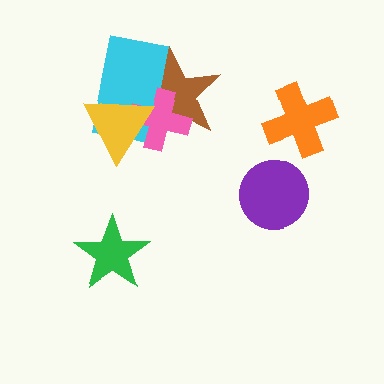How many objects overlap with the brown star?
3 objects overlap with the brown star.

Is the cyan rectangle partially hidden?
Yes, it is partially covered by another shape.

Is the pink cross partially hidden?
Yes, it is partially covered by another shape.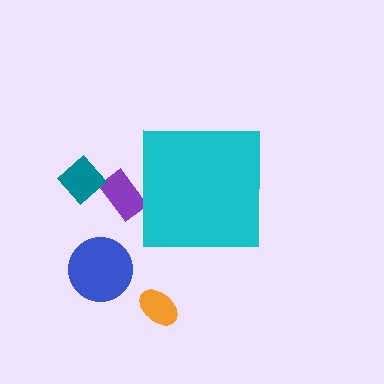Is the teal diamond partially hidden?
No, the teal diamond is fully visible.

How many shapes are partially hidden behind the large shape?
1 shape is partially hidden.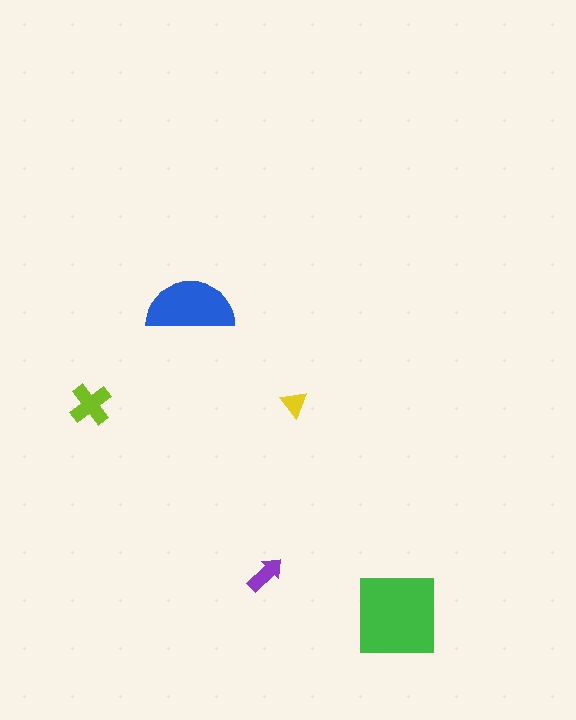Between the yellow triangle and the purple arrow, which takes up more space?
The purple arrow.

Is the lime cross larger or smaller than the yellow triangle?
Larger.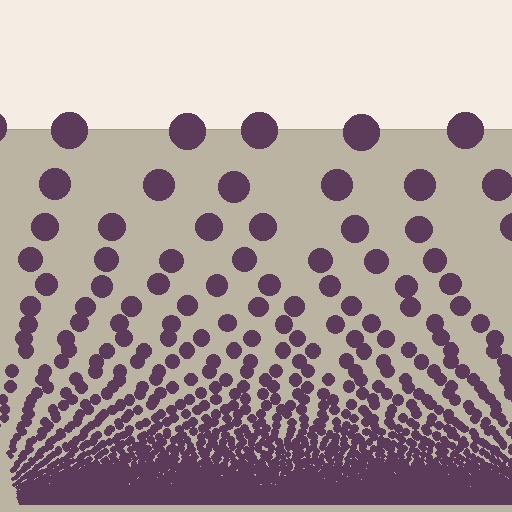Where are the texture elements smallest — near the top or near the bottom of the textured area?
Near the bottom.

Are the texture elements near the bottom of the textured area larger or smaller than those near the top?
Smaller. The gradient is inverted — elements near the bottom are smaller and denser.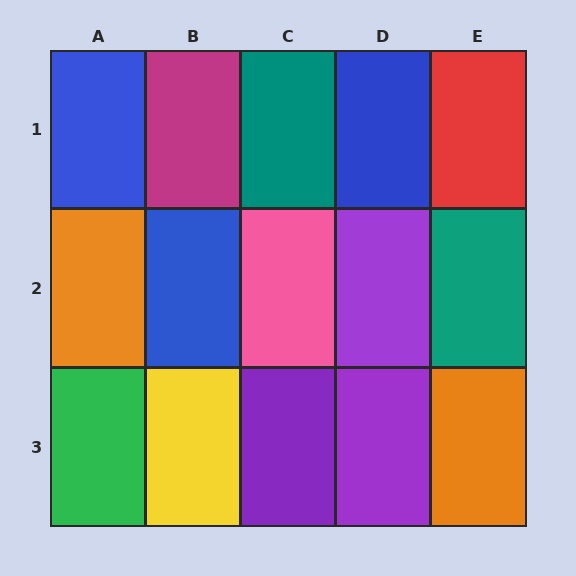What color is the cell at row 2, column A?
Orange.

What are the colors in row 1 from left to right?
Blue, magenta, teal, blue, red.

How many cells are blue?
3 cells are blue.